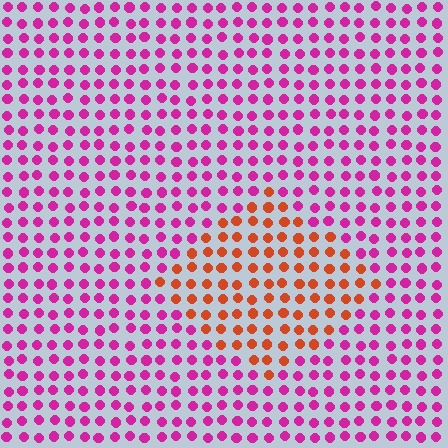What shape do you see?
I see a diamond.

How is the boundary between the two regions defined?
The boundary is defined purely by a slight shift in hue (about 56 degrees). Spacing, size, and orientation are identical on both sides.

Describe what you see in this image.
The image is filled with small magenta elements in a uniform arrangement. A diamond-shaped region is visible where the elements are tinted to a slightly different hue, forming a subtle color boundary.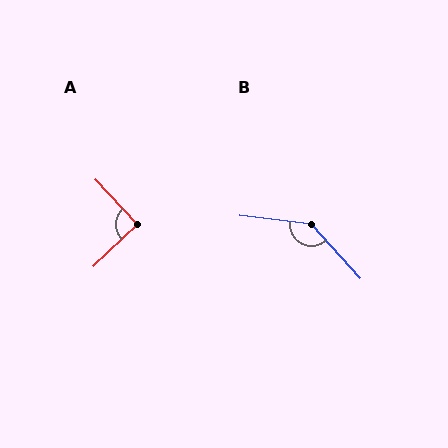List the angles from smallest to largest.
A (90°), B (139°).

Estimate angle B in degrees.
Approximately 139 degrees.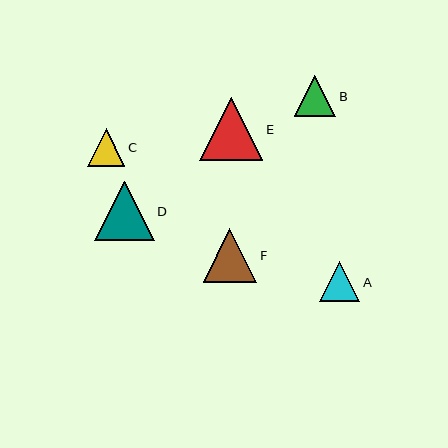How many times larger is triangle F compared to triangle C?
Triangle F is approximately 1.4 times the size of triangle C.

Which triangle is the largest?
Triangle E is the largest with a size of approximately 63 pixels.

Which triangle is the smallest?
Triangle C is the smallest with a size of approximately 37 pixels.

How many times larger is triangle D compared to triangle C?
Triangle D is approximately 1.6 times the size of triangle C.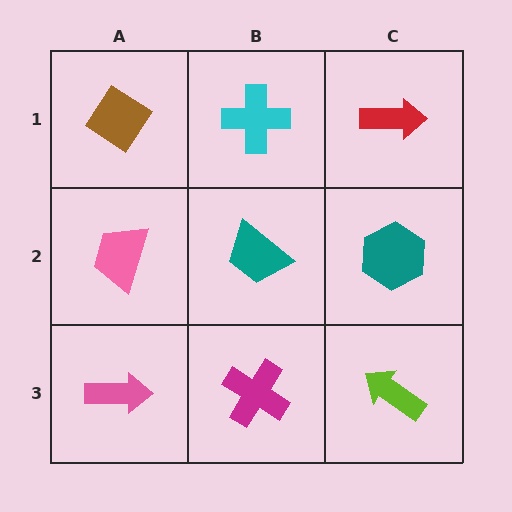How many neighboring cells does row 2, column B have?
4.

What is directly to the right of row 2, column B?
A teal hexagon.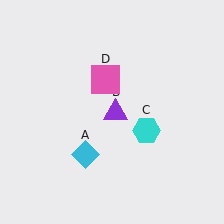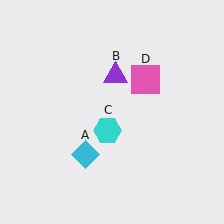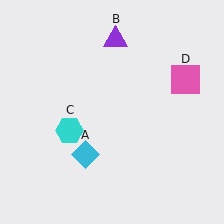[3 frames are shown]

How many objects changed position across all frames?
3 objects changed position: purple triangle (object B), cyan hexagon (object C), pink square (object D).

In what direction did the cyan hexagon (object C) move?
The cyan hexagon (object C) moved left.